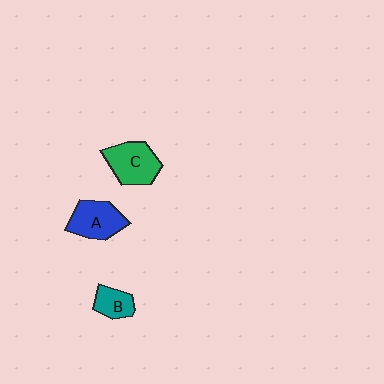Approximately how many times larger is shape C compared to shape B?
Approximately 1.7 times.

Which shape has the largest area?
Shape C (green).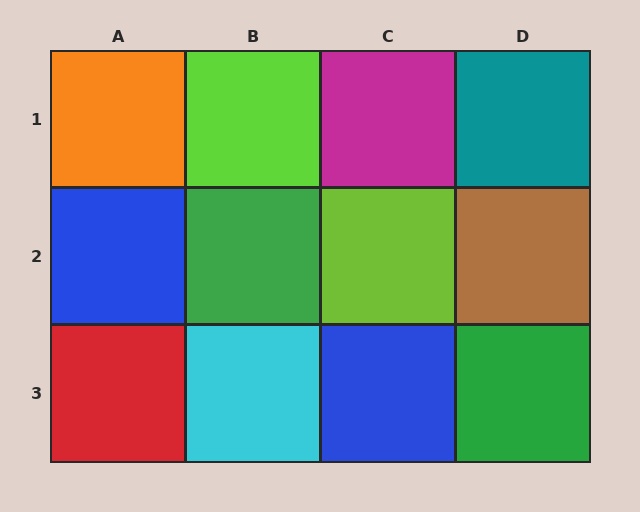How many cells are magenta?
1 cell is magenta.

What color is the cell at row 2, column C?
Lime.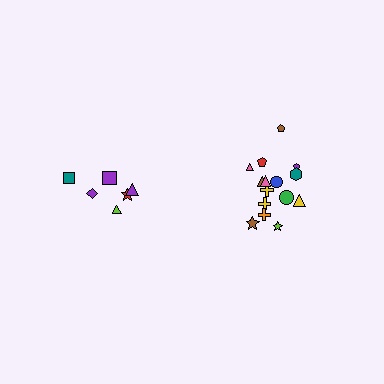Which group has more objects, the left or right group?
The right group.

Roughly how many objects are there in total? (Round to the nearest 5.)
Roughly 20 objects in total.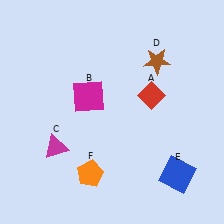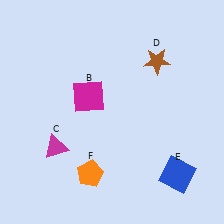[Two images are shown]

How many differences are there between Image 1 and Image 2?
There is 1 difference between the two images.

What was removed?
The red diamond (A) was removed in Image 2.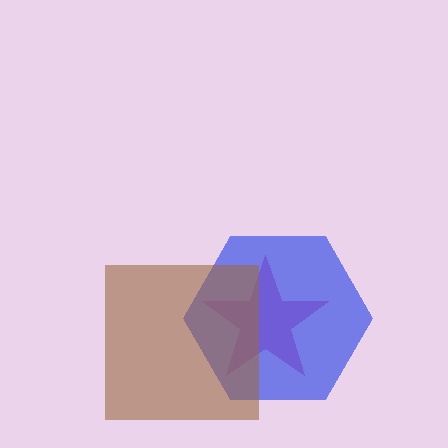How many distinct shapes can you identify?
There are 3 distinct shapes: a magenta star, a blue hexagon, a brown square.